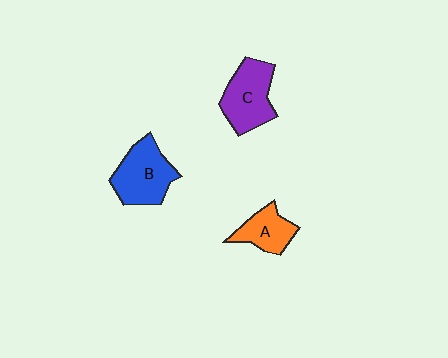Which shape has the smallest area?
Shape A (orange).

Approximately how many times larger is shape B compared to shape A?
Approximately 1.5 times.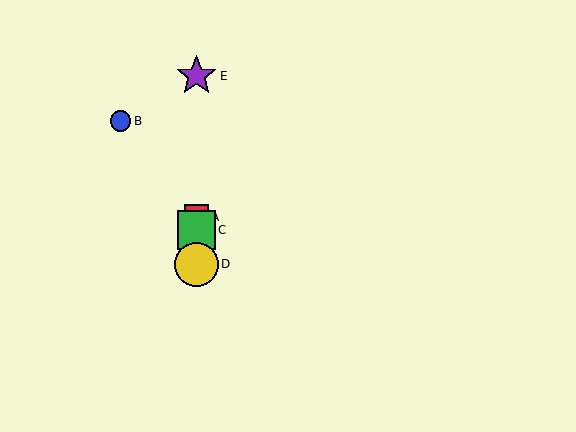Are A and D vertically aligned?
Yes, both are at x≈196.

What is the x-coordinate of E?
Object E is at x≈196.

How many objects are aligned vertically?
4 objects (A, C, D, E) are aligned vertically.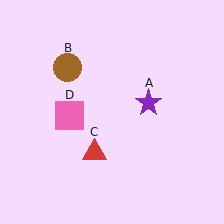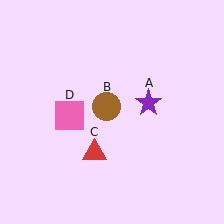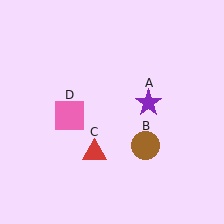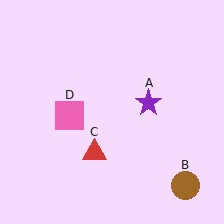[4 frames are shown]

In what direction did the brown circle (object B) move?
The brown circle (object B) moved down and to the right.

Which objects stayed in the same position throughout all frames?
Purple star (object A) and red triangle (object C) and pink square (object D) remained stationary.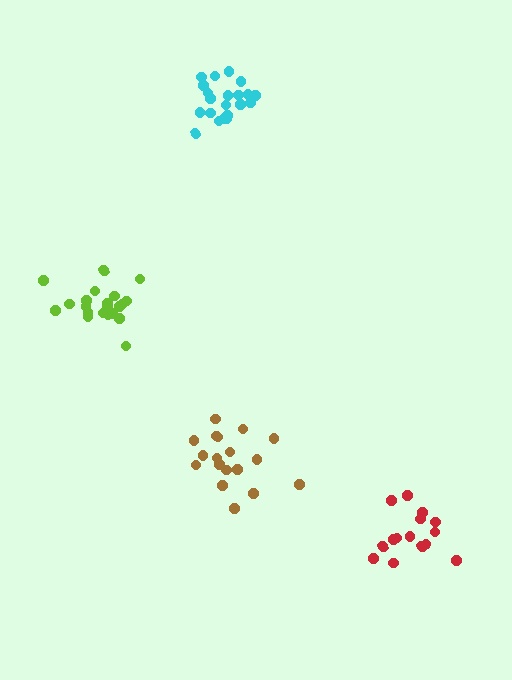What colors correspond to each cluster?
The clusters are colored: brown, lime, red, cyan.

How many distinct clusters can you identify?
There are 4 distinct clusters.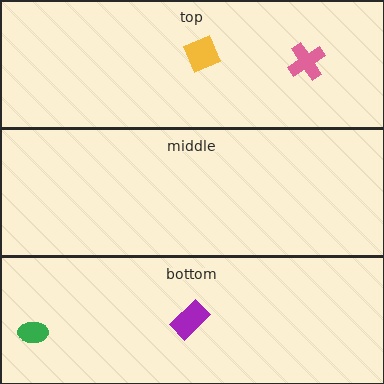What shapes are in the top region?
The pink cross, the yellow square.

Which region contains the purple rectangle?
The bottom region.